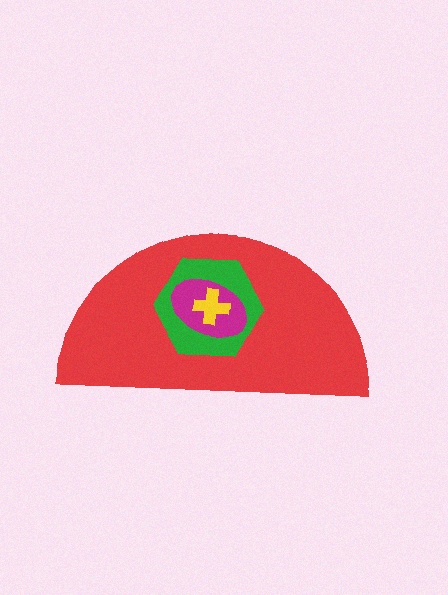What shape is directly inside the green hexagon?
The magenta ellipse.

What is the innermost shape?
The yellow cross.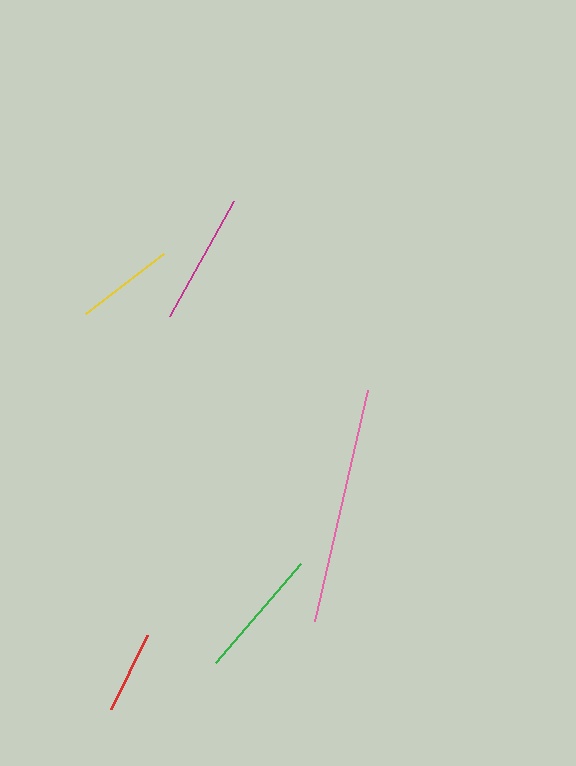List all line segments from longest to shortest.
From longest to shortest: pink, magenta, green, yellow, red.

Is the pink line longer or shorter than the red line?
The pink line is longer than the red line.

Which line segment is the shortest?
The red line is the shortest at approximately 82 pixels.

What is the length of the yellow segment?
The yellow segment is approximately 99 pixels long.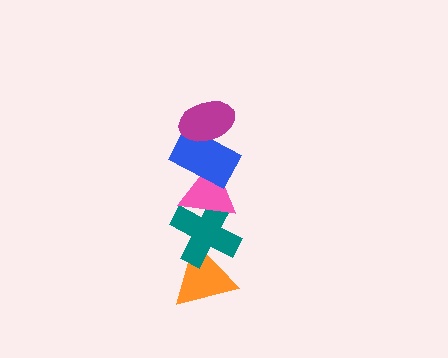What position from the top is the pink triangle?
The pink triangle is 3rd from the top.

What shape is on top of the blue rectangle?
The magenta ellipse is on top of the blue rectangle.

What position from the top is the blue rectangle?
The blue rectangle is 2nd from the top.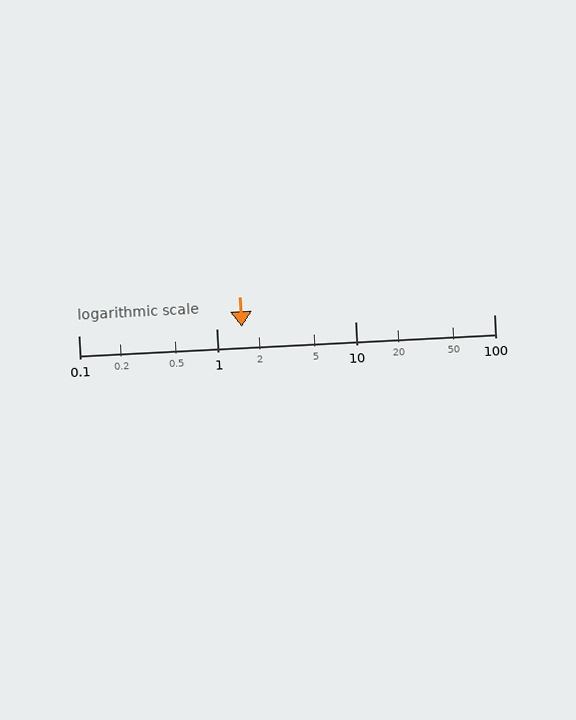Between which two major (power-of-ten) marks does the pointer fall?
The pointer is between 1 and 10.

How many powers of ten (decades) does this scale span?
The scale spans 3 decades, from 0.1 to 100.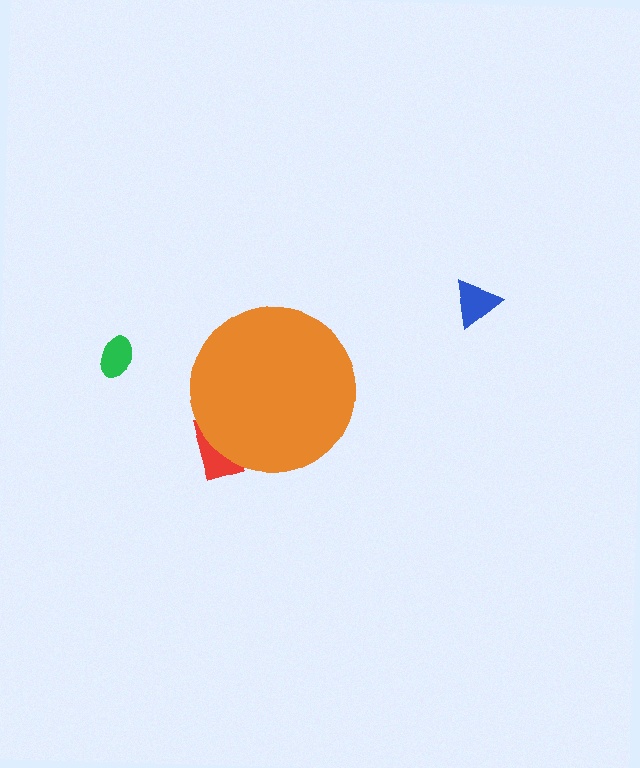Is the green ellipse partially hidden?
No, the green ellipse is fully visible.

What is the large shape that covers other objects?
An orange circle.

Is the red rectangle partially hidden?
Yes, the red rectangle is partially hidden behind the orange circle.